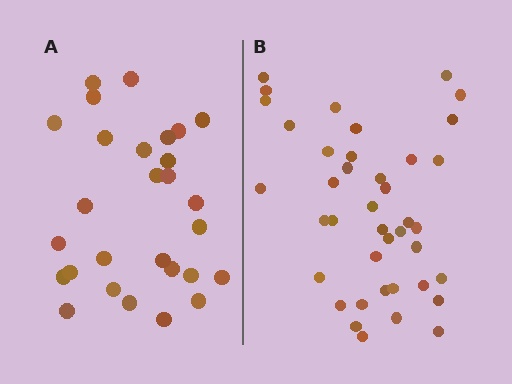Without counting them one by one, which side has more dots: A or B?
Region B (the right region) has more dots.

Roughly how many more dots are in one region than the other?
Region B has roughly 12 or so more dots than region A.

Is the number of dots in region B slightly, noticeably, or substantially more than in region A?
Region B has noticeably more, but not dramatically so. The ratio is roughly 1.4 to 1.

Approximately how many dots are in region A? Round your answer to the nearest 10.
About 30 dots. (The exact count is 28, which rounds to 30.)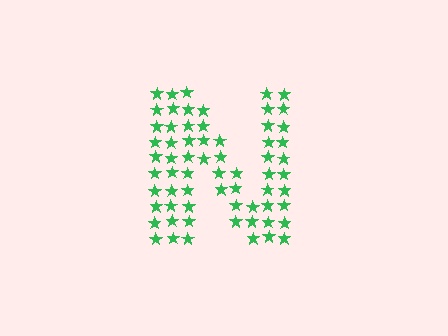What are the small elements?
The small elements are stars.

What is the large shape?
The large shape is the letter N.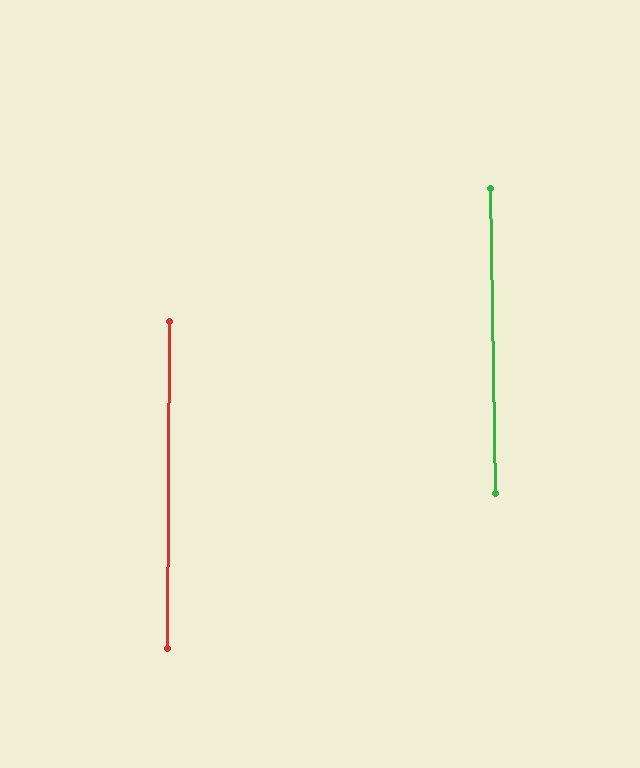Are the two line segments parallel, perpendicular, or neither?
Parallel — their directions differ by only 1.5°.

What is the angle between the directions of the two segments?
Approximately 1 degree.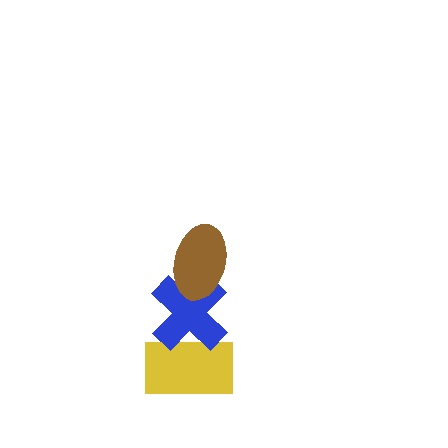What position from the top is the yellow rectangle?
The yellow rectangle is 3rd from the top.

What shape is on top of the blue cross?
The brown ellipse is on top of the blue cross.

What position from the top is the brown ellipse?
The brown ellipse is 1st from the top.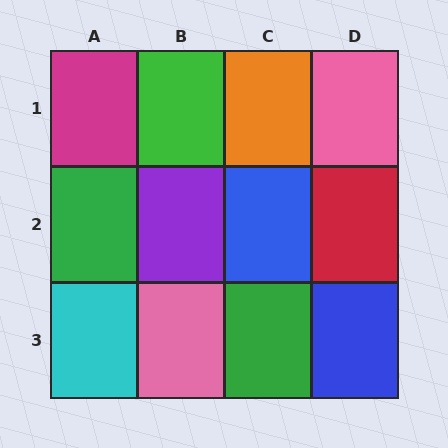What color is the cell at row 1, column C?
Orange.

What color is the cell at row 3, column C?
Green.